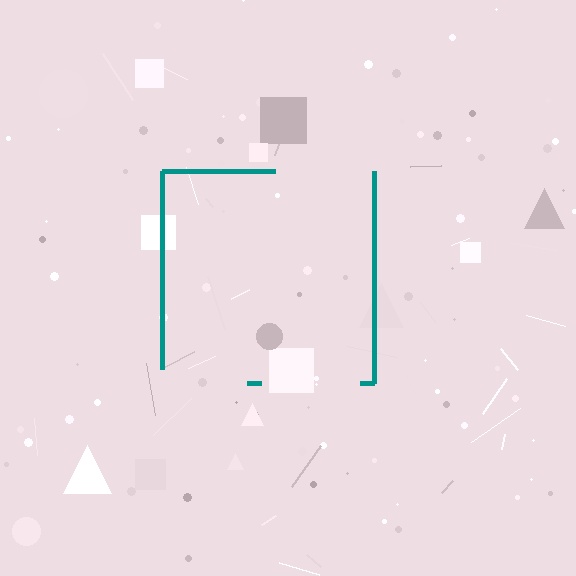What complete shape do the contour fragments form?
The contour fragments form a square.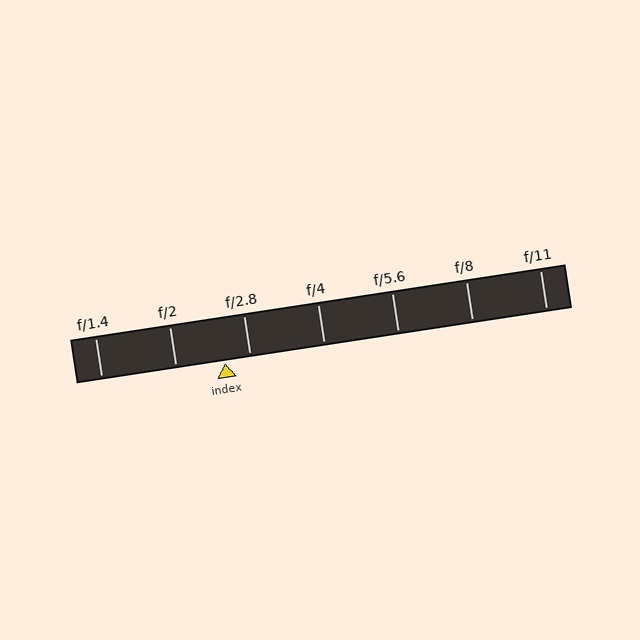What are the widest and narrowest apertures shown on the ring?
The widest aperture shown is f/1.4 and the narrowest is f/11.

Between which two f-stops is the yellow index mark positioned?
The index mark is between f/2 and f/2.8.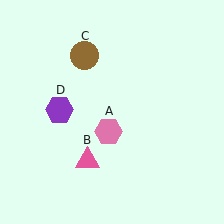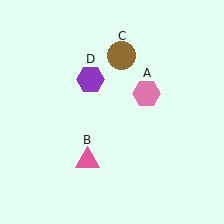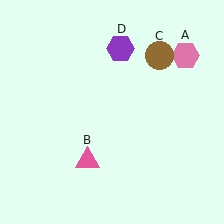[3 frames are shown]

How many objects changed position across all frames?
3 objects changed position: pink hexagon (object A), brown circle (object C), purple hexagon (object D).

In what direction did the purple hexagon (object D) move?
The purple hexagon (object D) moved up and to the right.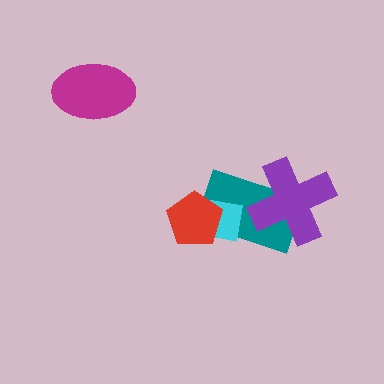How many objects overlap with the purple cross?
1 object overlaps with the purple cross.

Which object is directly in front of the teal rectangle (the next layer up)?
The cyan square is directly in front of the teal rectangle.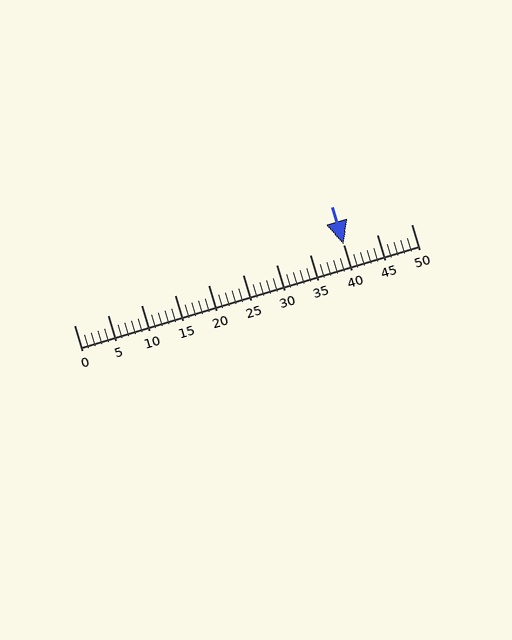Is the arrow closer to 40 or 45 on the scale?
The arrow is closer to 40.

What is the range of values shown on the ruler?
The ruler shows values from 0 to 50.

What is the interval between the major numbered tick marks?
The major tick marks are spaced 5 units apart.